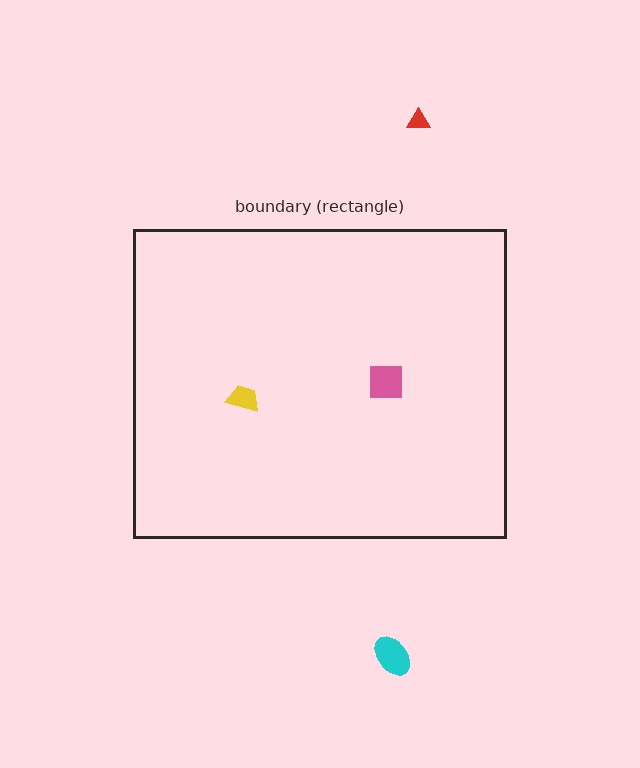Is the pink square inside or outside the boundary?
Inside.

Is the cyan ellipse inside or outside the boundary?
Outside.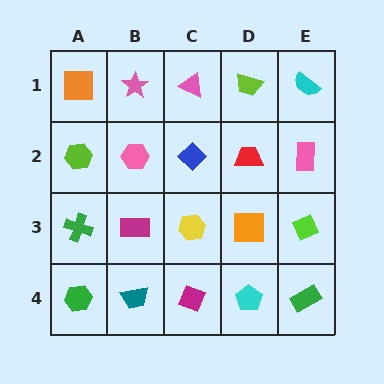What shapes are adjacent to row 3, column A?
A lime hexagon (row 2, column A), a green hexagon (row 4, column A), a magenta rectangle (row 3, column B).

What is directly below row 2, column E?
A lime diamond.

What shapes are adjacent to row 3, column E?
A pink rectangle (row 2, column E), a green rectangle (row 4, column E), an orange square (row 3, column D).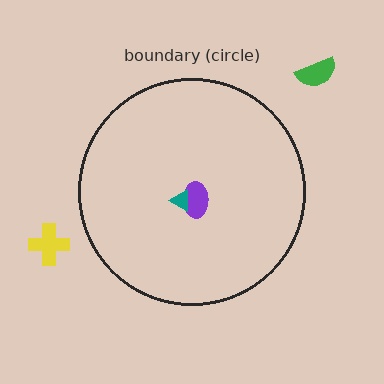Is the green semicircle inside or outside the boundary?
Outside.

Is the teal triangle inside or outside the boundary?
Inside.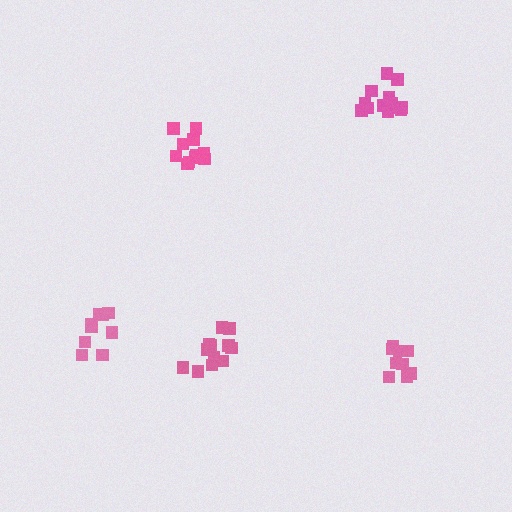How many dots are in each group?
Group 1: 12 dots, Group 2: 9 dots, Group 3: 11 dots, Group 4: 13 dots, Group 5: 11 dots (56 total).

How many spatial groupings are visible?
There are 5 spatial groupings.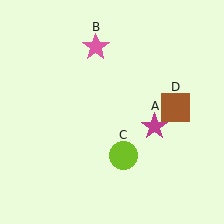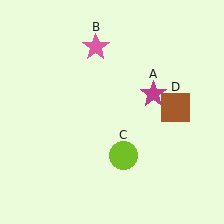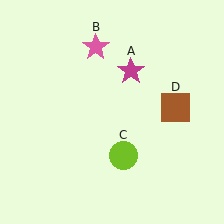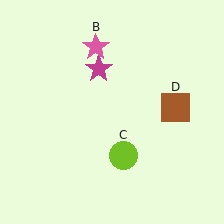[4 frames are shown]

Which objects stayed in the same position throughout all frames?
Pink star (object B) and lime circle (object C) and brown square (object D) remained stationary.